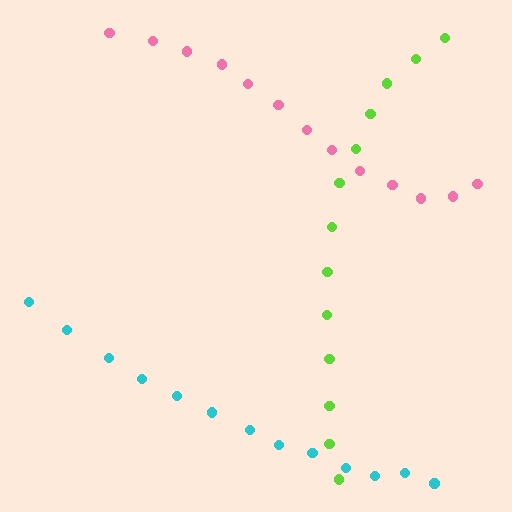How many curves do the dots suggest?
There are 3 distinct paths.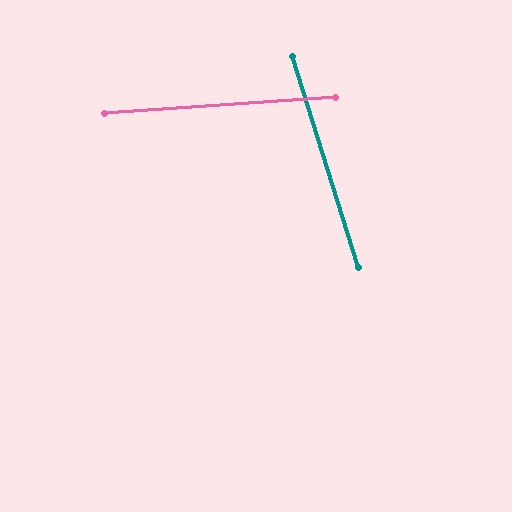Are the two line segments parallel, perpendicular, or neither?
Neither parallel nor perpendicular — they differ by about 76°.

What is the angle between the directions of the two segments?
Approximately 76 degrees.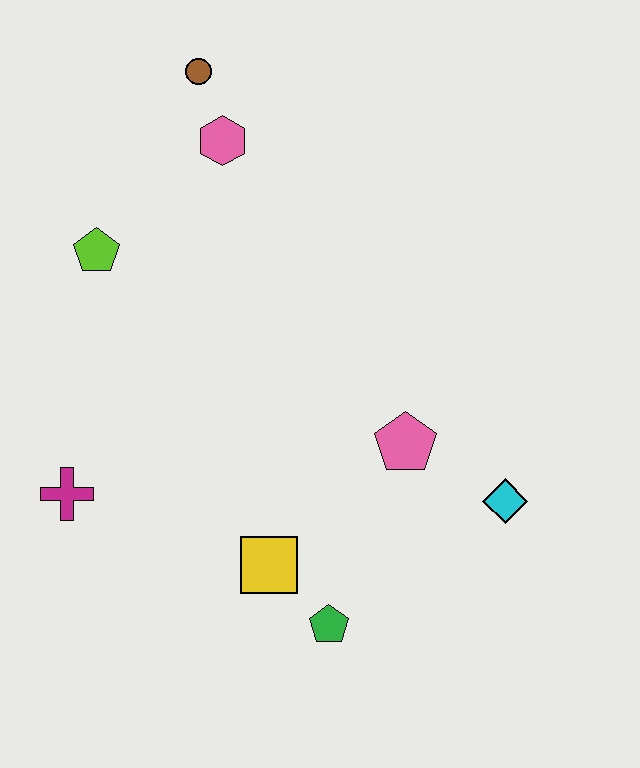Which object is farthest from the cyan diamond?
The brown circle is farthest from the cyan diamond.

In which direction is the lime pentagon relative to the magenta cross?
The lime pentagon is above the magenta cross.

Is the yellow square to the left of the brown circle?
No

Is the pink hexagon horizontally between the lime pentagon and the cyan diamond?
Yes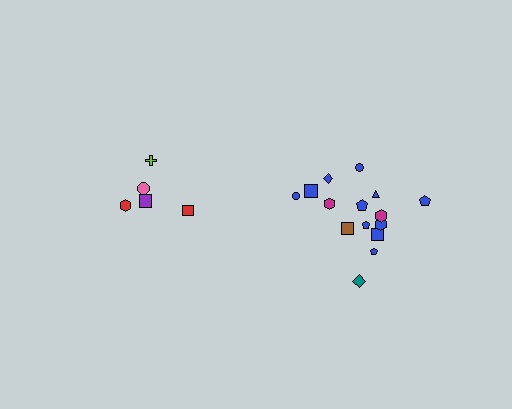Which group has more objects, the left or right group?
The right group.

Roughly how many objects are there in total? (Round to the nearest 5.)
Roughly 20 objects in total.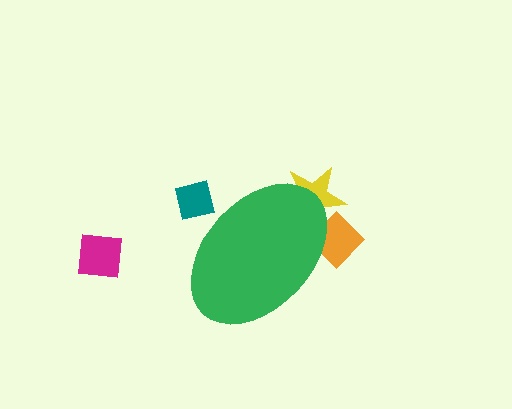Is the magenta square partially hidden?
No, the magenta square is fully visible.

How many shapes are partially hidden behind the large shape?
3 shapes are partially hidden.